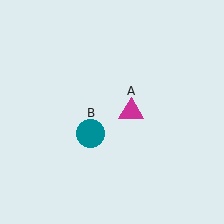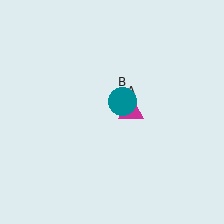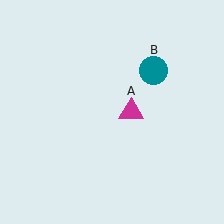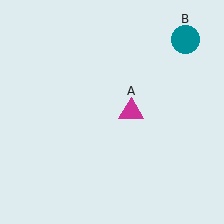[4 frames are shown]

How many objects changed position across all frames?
1 object changed position: teal circle (object B).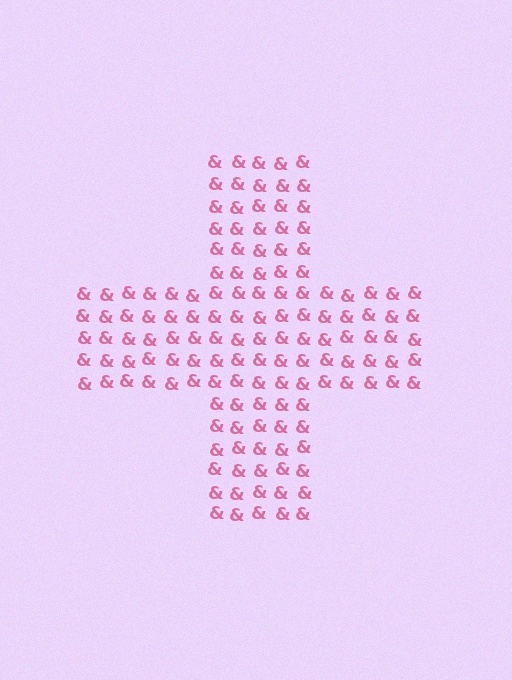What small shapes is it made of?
It is made of small ampersands.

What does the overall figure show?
The overall figure shows a cross.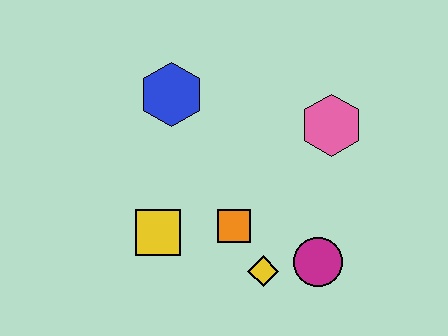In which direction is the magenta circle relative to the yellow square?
The magenta circle is to the right of the yellow square.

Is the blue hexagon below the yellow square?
No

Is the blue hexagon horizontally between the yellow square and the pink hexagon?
Yes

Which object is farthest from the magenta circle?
The blue hexagon is farthest from the magenta circle.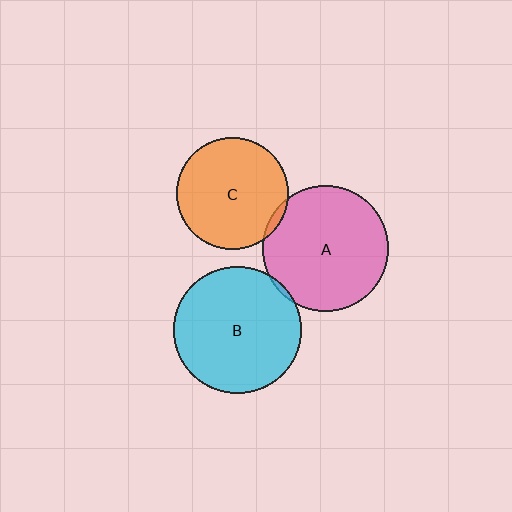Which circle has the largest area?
Circle B (cyan).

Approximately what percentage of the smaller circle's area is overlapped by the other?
Approximately 5%.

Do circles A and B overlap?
Yes.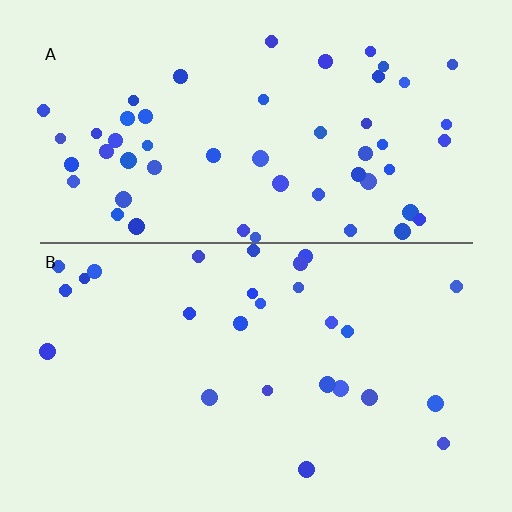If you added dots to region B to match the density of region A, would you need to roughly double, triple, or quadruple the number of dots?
Approximately double.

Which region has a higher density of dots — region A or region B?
A (the top).